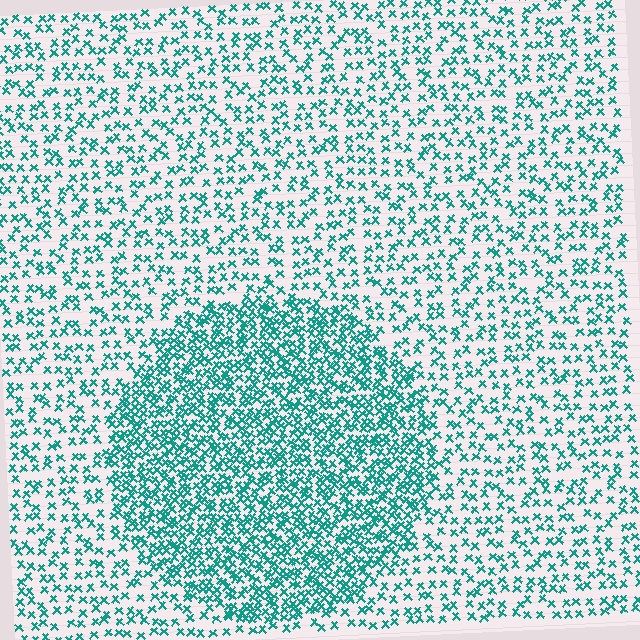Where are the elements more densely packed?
The elements are more densely packed inside the circle boundary.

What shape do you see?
I see a circle.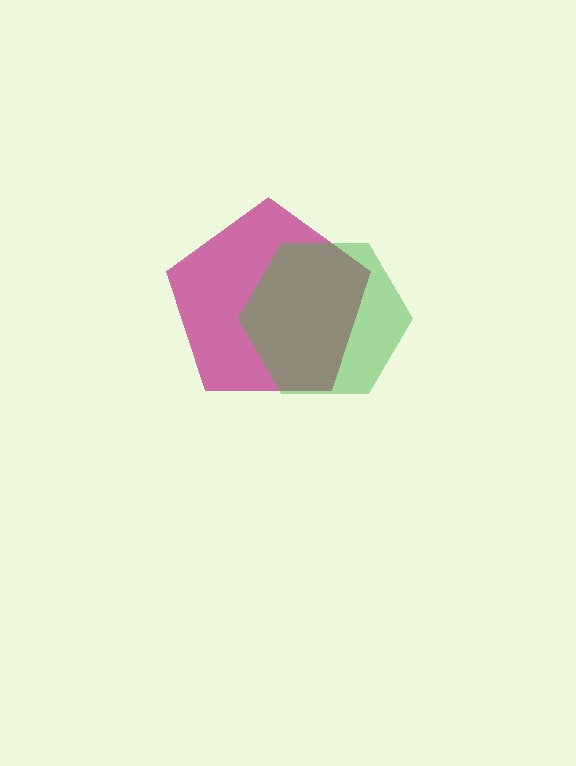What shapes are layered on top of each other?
The layered shapes are: a magenta pentagon, a green hexagon.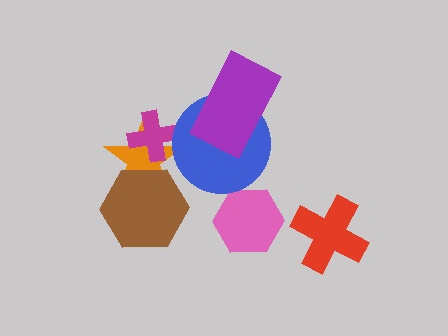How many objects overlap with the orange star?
3 objects overlap with the orange star.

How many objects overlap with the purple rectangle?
1 object overlaps with the purple rectangle.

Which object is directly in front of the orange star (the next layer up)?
The magenta cross is directly in front of the orange star.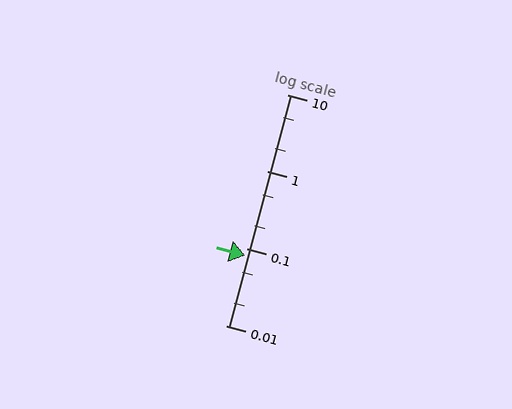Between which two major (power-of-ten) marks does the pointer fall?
The pointer is between 0.01 and 0.1.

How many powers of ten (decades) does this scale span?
The scale spans 3 decades, from 0.01 to 10.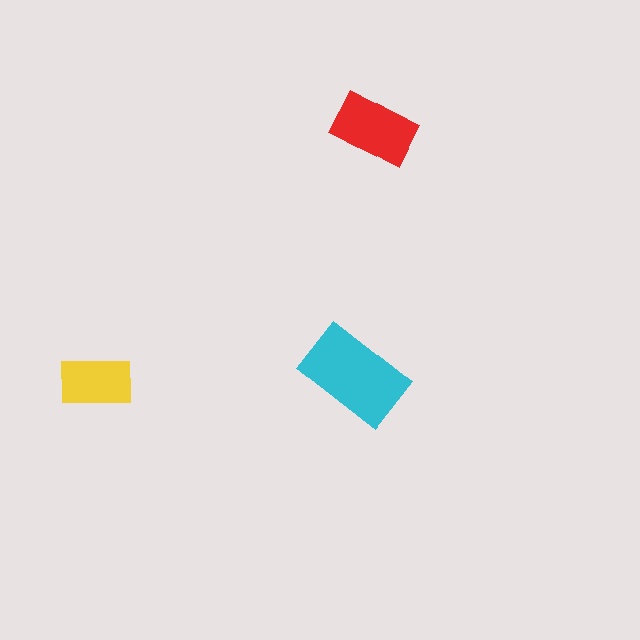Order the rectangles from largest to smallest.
the cyan one, the red one, the yellow one.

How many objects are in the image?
There are 3 objects in the image.